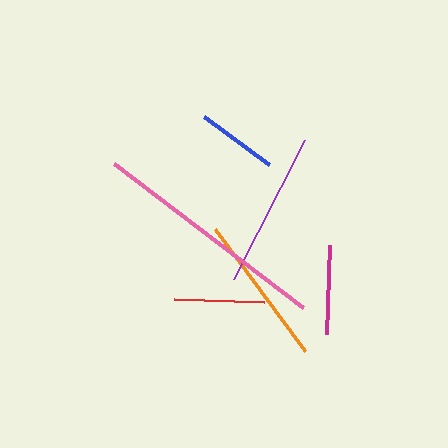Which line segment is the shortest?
The blue line is the shortest at approximately 81 pixels.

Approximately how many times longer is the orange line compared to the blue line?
The orange line is approximately 1.9 times the length of the blue line.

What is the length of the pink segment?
The pink segment is approximately 238 pixels long.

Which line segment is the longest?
The pink line is the longest at approximately 238 pixels.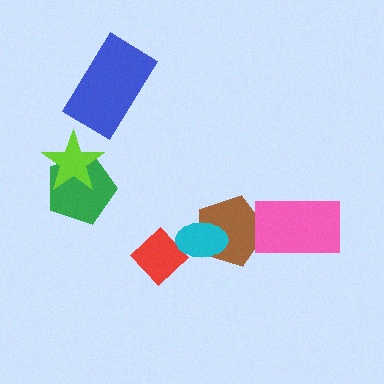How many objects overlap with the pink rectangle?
1 object overlaps with the pink rectangle.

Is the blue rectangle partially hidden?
No, no other shape covers it.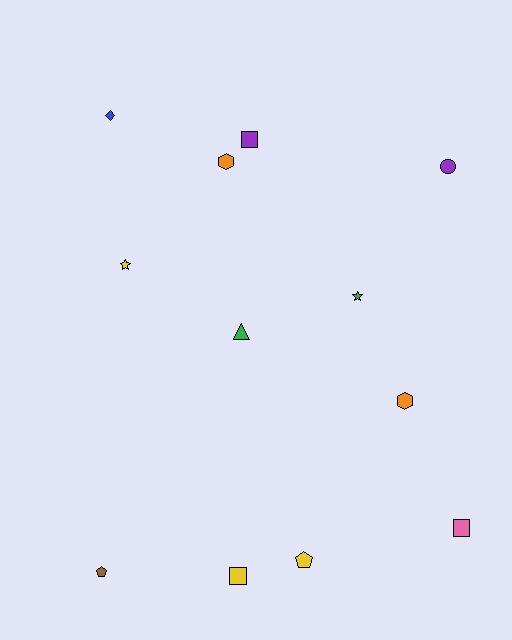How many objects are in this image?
There are 12 objects.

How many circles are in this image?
There is 1 circle.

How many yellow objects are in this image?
There are 3 yellow objects.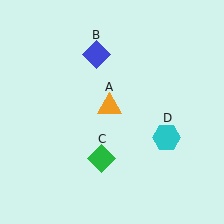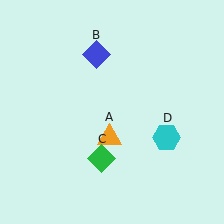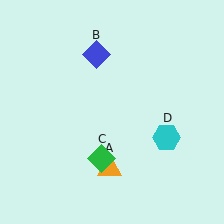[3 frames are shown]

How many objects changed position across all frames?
1 object changed position: orange triangle (object A).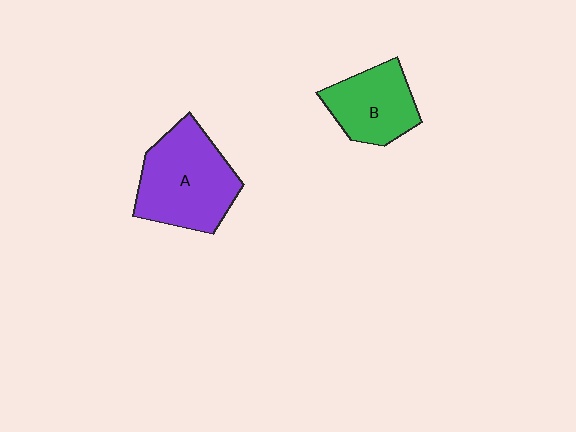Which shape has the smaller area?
Shape B (green).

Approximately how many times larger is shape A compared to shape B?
Approximately 1.5 times.